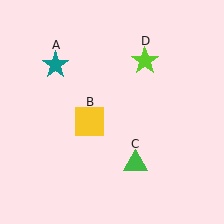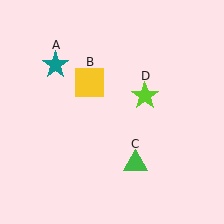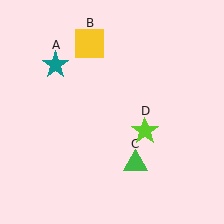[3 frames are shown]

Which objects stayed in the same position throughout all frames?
Teal star (object A) and green triangle (object C) remained stationary.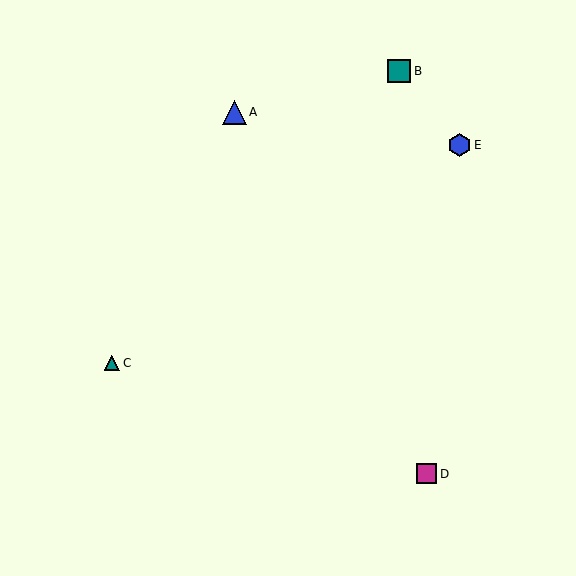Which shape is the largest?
The blue triangle (labeled A) is the largest.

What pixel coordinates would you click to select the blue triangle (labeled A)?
Click at (234, 112) to select the blue triangle A.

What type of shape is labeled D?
Shape D is a magenta square.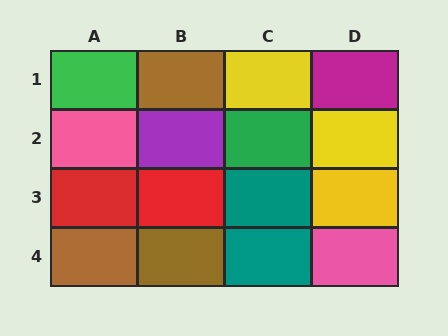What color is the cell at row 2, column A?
Pink.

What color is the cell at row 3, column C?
Teal.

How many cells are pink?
2 cells are pink.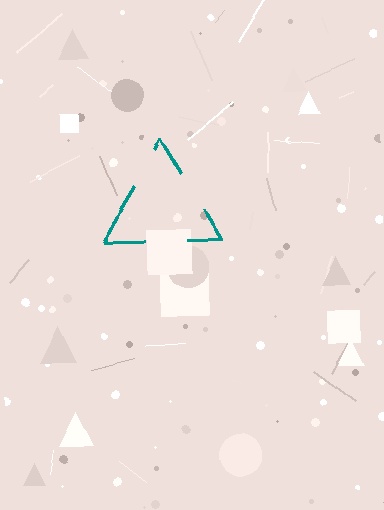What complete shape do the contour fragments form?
The contour fragments form a triangle.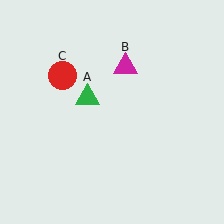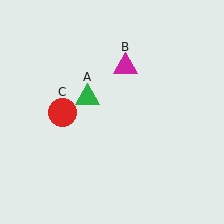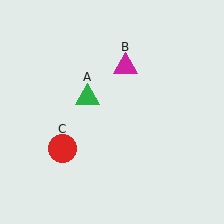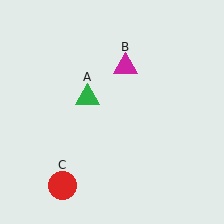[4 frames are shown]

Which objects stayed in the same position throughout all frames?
Green triangle (object A) and magenta triangle (object B) remained stationary.